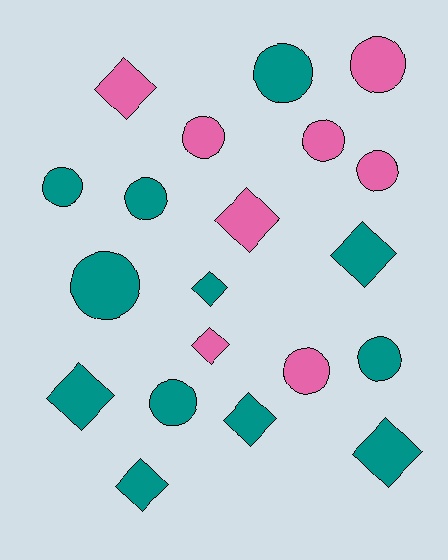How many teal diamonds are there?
There are 6 teal diamonds.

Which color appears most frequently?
Teal, with 12 objects.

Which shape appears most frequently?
Circle, with 11 objects.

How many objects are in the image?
There are 20 objects.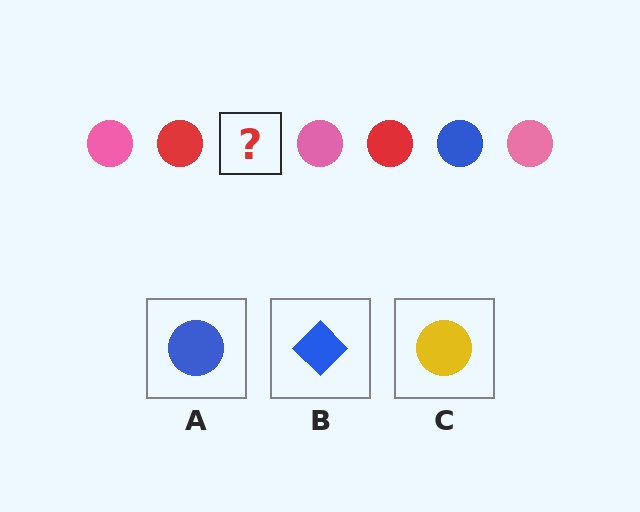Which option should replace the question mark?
Option A.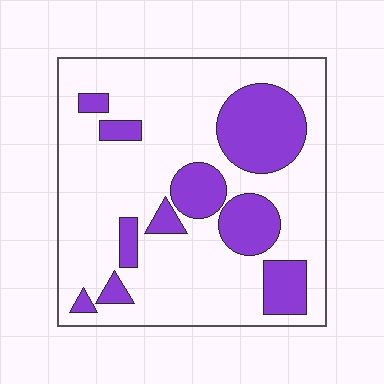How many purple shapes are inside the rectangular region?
10.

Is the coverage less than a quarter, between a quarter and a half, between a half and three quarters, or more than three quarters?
Between a quarter and a half.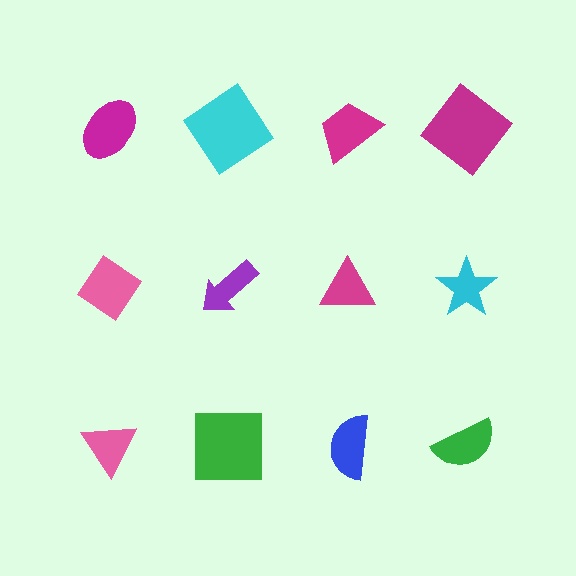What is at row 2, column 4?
A cyan star.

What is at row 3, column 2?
A green square.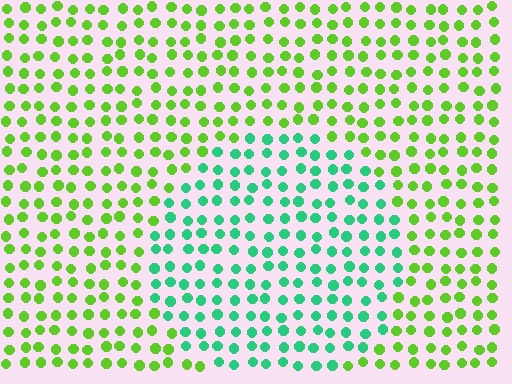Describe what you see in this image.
The image is filled with small lime elements in a uniform arrangement. A circle-shaped region is visible where the elements are tinted to a slightly different hue, forming a subtle color boundary.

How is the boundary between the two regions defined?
The boundary is defined purely by a slight shift in hue (about 52 degrees). Spacing, size, and orientation are identical on both sides.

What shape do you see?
I see a circle.